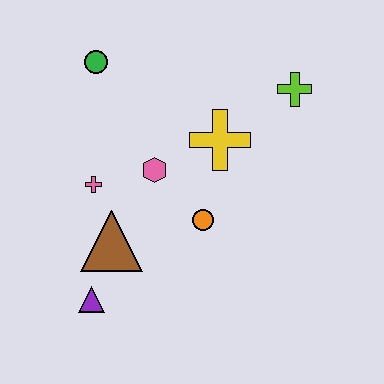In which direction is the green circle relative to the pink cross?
The green circle is above the pink cross.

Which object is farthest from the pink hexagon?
The lime cross is farthest from the pink hexagon.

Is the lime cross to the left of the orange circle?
No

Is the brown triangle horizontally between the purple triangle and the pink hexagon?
Yes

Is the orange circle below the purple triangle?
No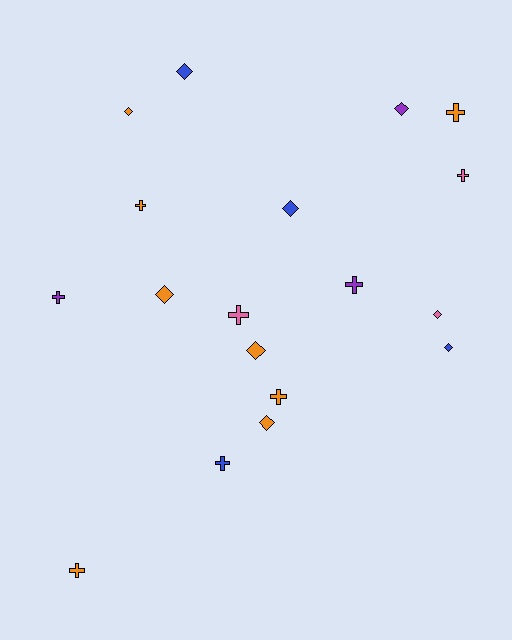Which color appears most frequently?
Orange, with 8 objects.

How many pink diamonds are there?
There is 1 pink diamond.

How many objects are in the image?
There are 18 objects.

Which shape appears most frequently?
Cross, with 9 objects.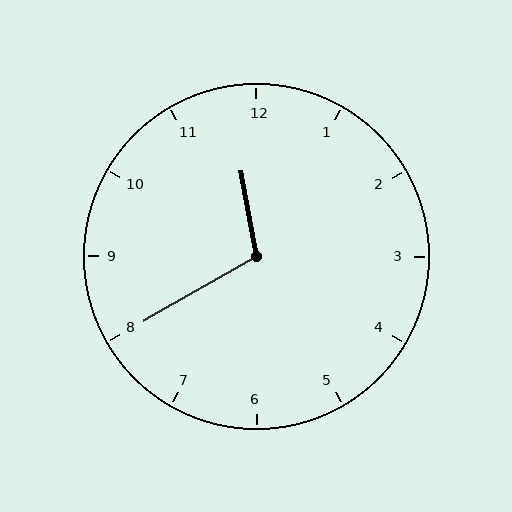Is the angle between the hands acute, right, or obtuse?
It is obtuse.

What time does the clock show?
11:40.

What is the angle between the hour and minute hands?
Approximately 110 degrees.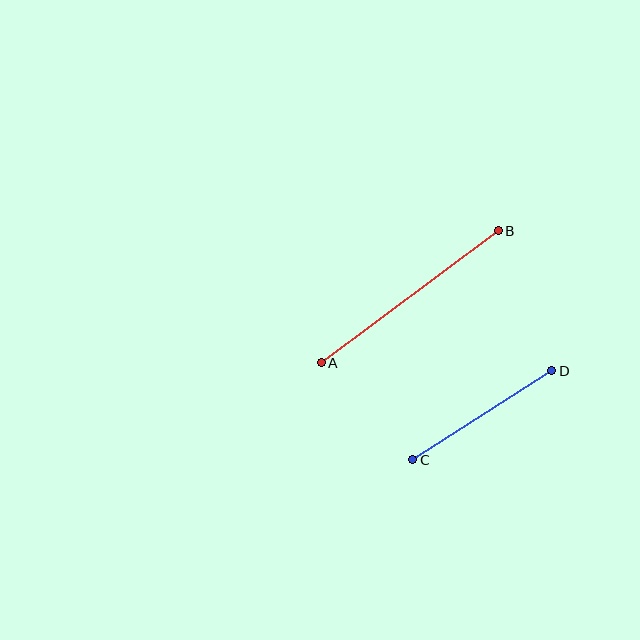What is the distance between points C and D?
The distance is approximately 165 pixels.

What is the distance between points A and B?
The distance is approximately 221 pixels.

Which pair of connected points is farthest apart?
Points A and B are farthest apart.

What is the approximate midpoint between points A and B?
The midpoint is at approximately (410, 297) pixels.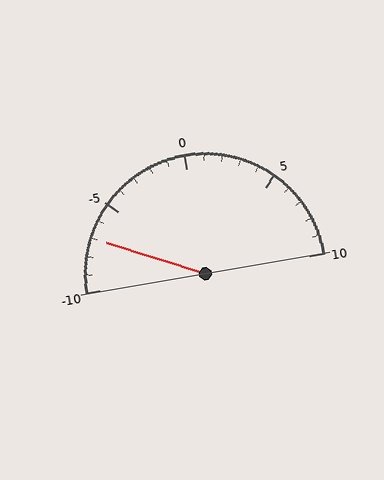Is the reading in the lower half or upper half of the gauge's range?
The reading is in the lower half of the range (-10 to 10).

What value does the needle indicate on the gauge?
The needle indicates approximately -7.